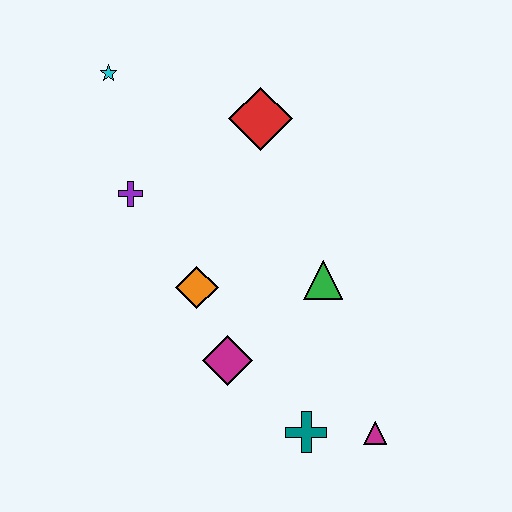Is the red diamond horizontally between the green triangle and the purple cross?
Yes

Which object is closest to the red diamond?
The purple cross is closest to the red diamond.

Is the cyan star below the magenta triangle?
No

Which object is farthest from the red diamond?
The magenta triangle is farthest from the red diamond.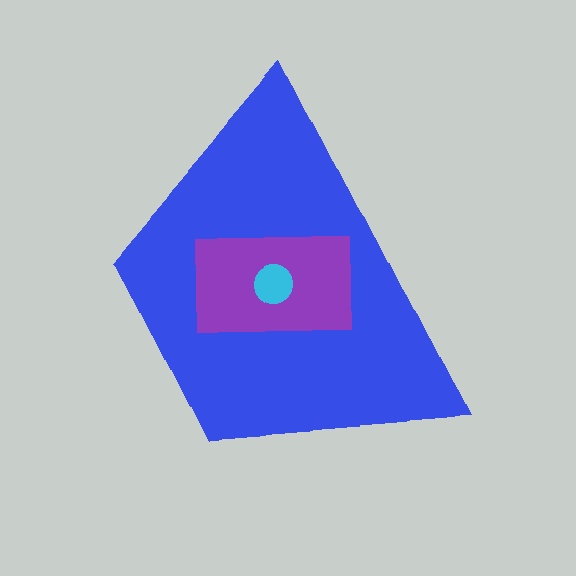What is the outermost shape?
The blue trapezoid.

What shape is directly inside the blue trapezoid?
The purple rectangle.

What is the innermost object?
The cyan circle.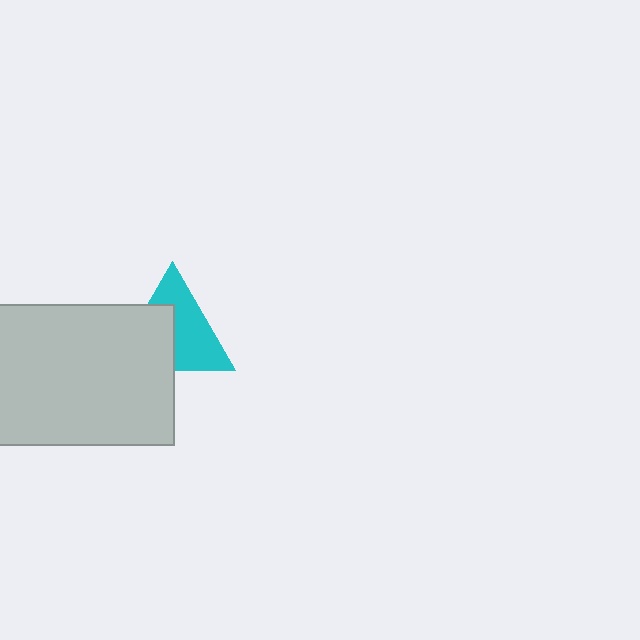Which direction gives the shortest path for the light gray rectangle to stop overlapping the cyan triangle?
Moving toward the lower-left gives the shortest separation.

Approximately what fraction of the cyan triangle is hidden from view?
Roughly 45% of the cyan triangle is hidden behind the light gray rectangle.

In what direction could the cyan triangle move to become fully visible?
The cyan triangle could move toward the upper-right. That would shift it out from behind the light gray rectangle entirely.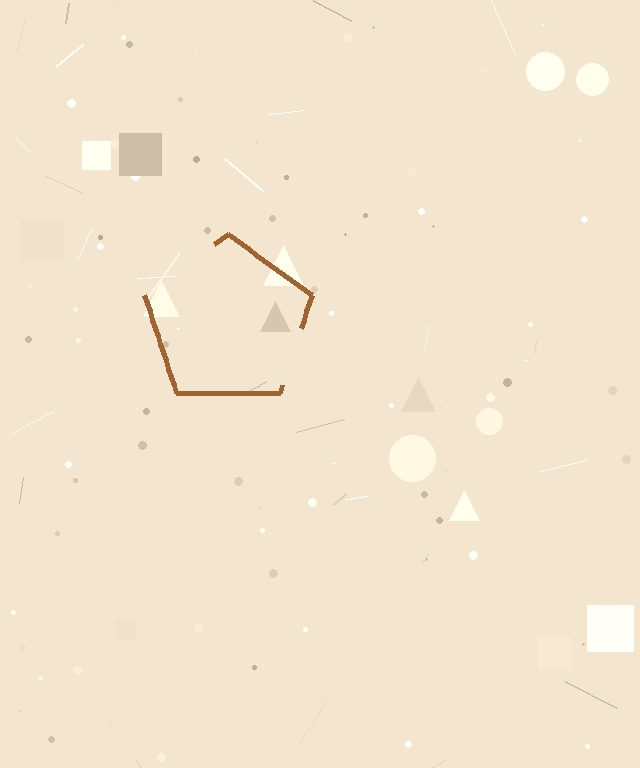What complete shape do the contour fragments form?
The contour fragments form a pentagon.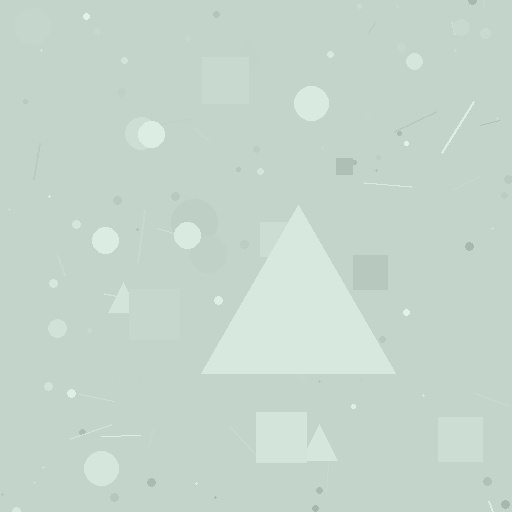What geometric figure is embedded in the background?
A triangle is embedded in the background.